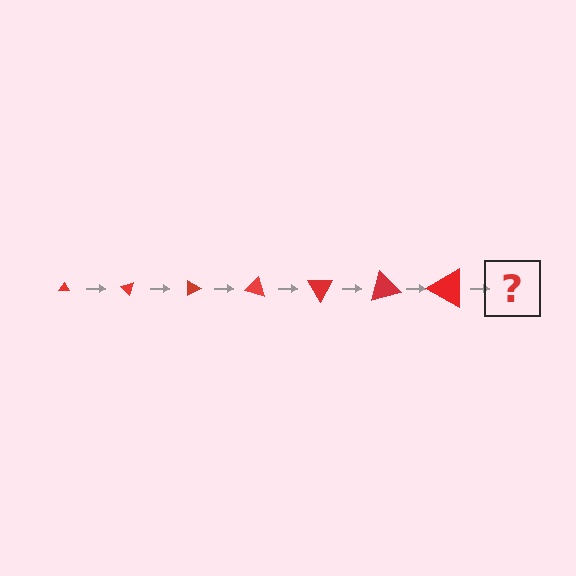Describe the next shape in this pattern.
It should be a triangle, larger than the previous one and rotated 315 degrees from the start.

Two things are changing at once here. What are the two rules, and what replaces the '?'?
The two rules are that the triangle grows larger each step and it rotates 45 degrees each step. The '?' should be a triangle, larger than the previous one and rotated 315 degrees from the start.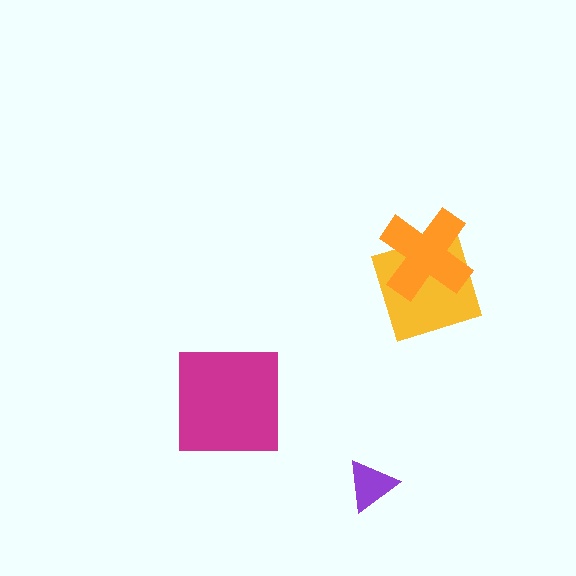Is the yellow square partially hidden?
Yes, it is partially covered by another shape.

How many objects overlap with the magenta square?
0 objects overlap with the magenta square.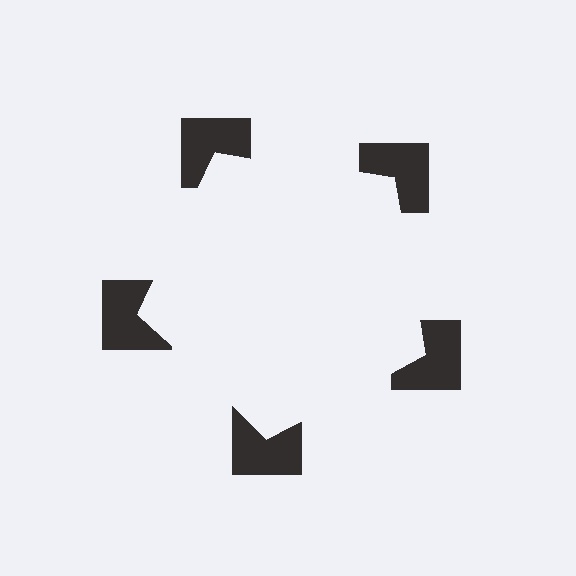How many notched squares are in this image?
There are 5 — one at each vertex of the illusory pentagon.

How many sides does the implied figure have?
5 sides.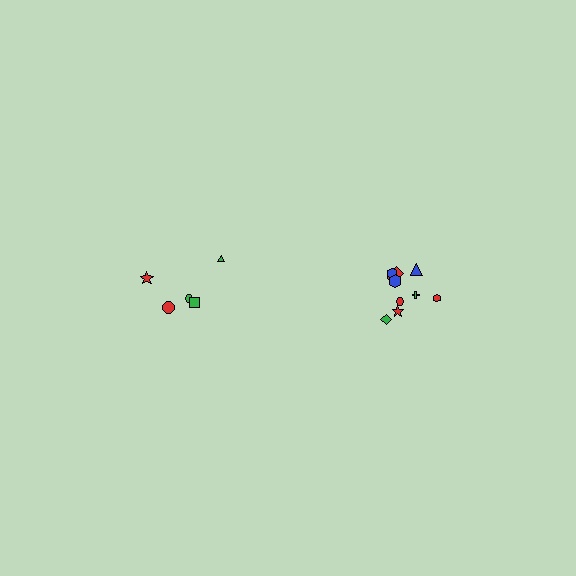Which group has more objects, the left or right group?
The right group.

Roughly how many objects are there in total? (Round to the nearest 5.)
Roughly 15 objects in total.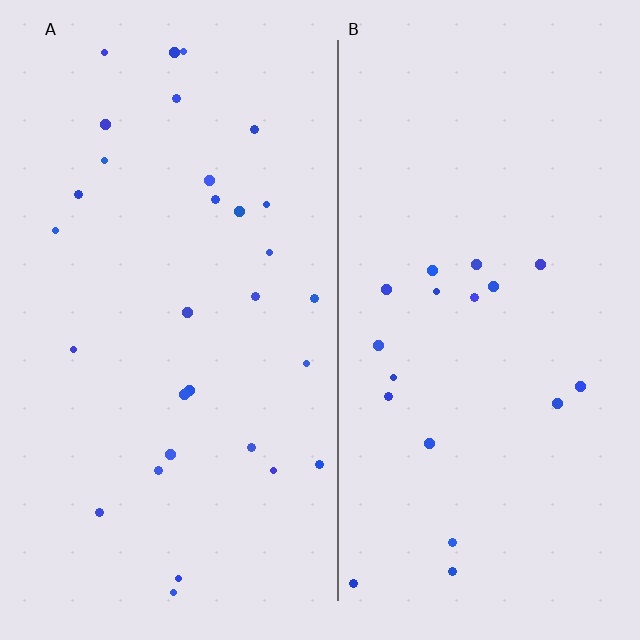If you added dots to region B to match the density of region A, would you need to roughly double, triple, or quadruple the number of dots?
Approximately double.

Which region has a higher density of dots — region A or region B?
A (the left).